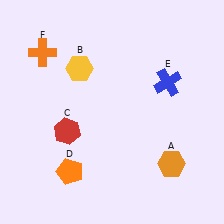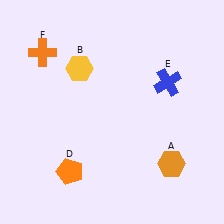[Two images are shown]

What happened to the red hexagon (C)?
The red hexagon (C) was removed in Image 2. It was in the bottom-left area of Image 1.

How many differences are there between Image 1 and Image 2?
There is 1 difference between the two images.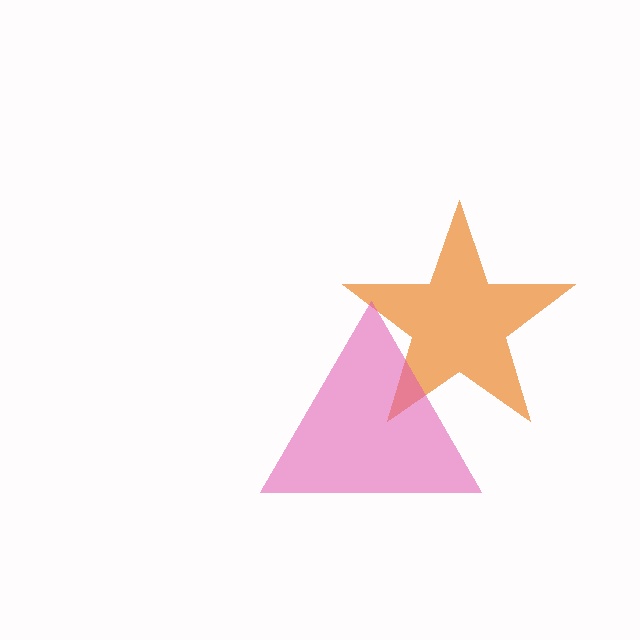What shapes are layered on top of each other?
The layered shapes are: an orange star, a pink triangle.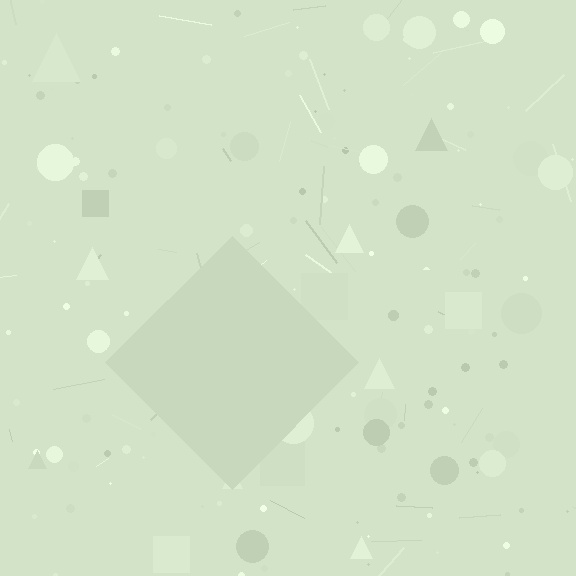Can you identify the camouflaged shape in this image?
The camouflaged shape is a diamond.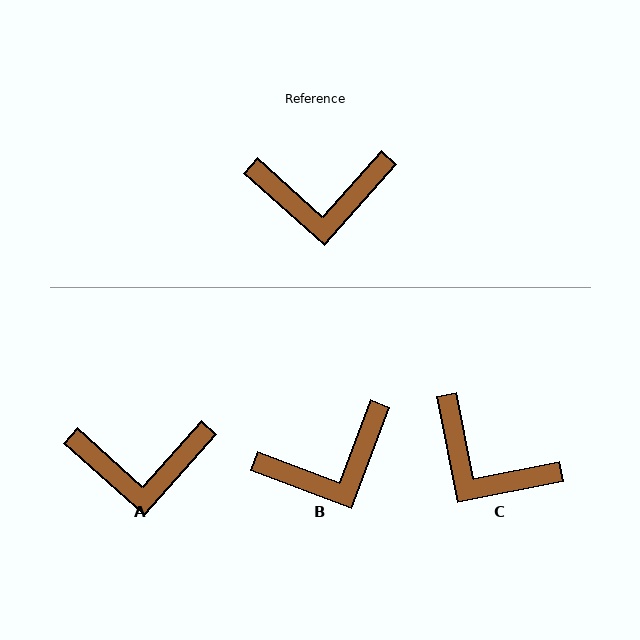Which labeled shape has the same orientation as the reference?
A.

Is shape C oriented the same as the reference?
No, it is off by about 37 degrees.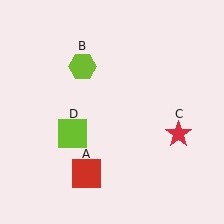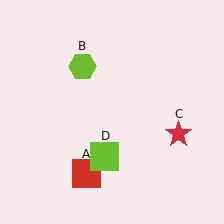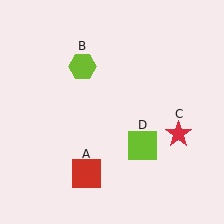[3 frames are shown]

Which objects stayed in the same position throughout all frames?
Red square (object A) and lime hexagon (object B) and red star (object C) remained stationary.